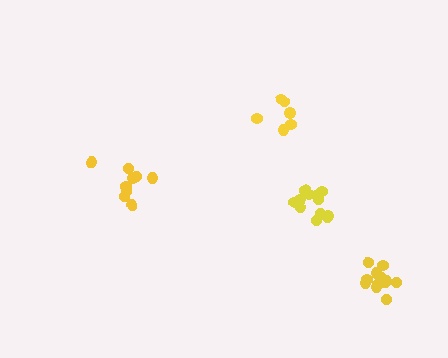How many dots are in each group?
Group 1: 6 dots, Group 2: 10 dots, Group 3: 12 dots, Group 4: 12 dots (40 total).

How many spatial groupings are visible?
There are 4 spatial groupings.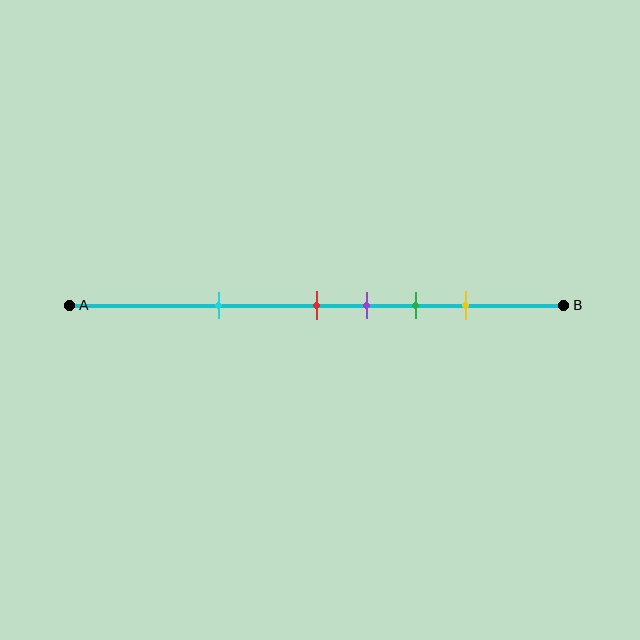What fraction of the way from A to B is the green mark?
The green mark is approximately 70% (0.7) of the way from A to B.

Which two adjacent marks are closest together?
The red and purple marks are the closest adjacent pair.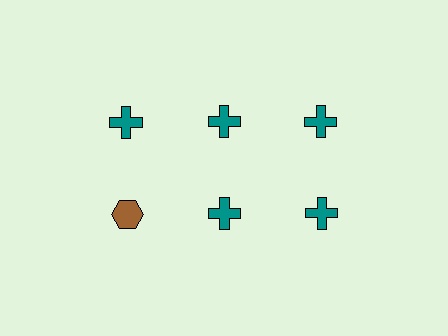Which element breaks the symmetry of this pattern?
The brown hexagon in the second row, leftmost column breaks the symmetry. All other shapes are teal crosses.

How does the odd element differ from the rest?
It differs in both color (brown instead of teal) and shape (hexagon instead of cross).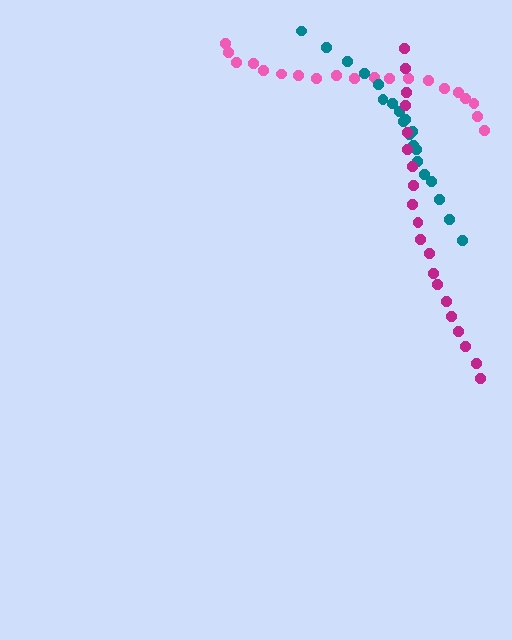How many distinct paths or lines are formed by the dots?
There are 3 distinct paths.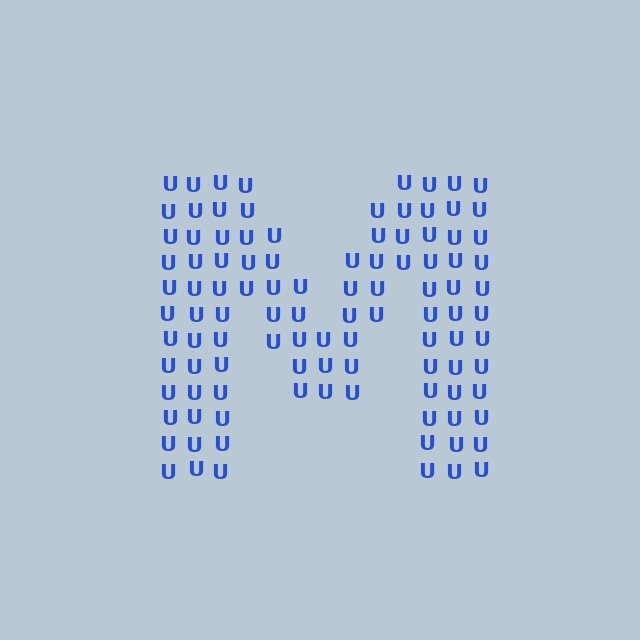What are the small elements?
The small elements are letter U's.